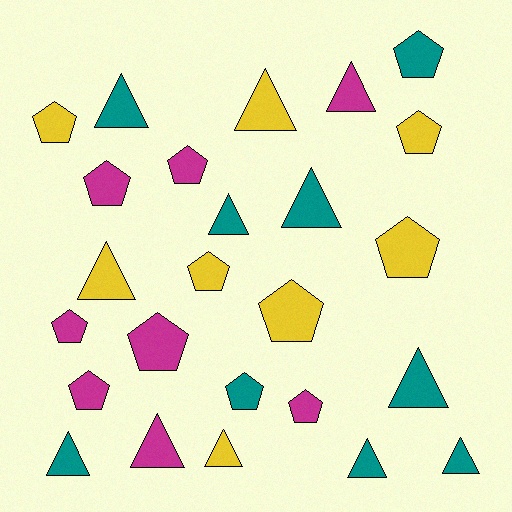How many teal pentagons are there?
There are 2 teal pentagons.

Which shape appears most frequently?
Pentagon, with 13 objects.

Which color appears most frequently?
Teal, with 9 objects.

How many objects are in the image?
There are 25 objects.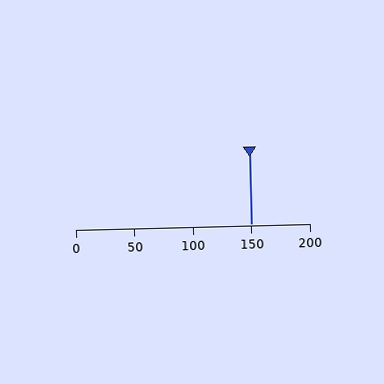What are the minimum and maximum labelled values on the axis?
The axis runs from 0 to 200.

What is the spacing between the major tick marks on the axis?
The major ticks are spaced 50 apart.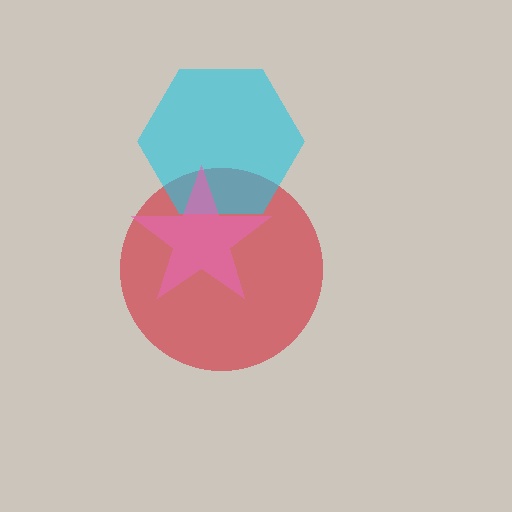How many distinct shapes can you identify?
There are 3 distinct shapes: a red circle, a cyan hexagon, a pink star.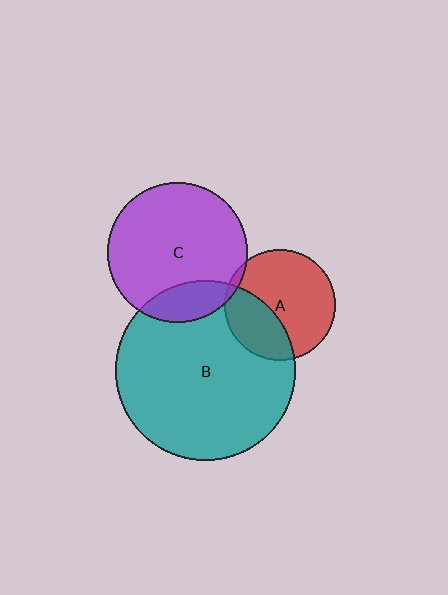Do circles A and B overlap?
Yes.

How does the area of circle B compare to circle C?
Approximately 1.6 times.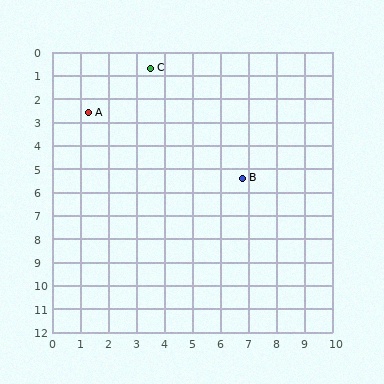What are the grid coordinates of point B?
Point B is at approximately (6.8, 5.4).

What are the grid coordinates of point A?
Point A is at approximately (1.3, 2.6).